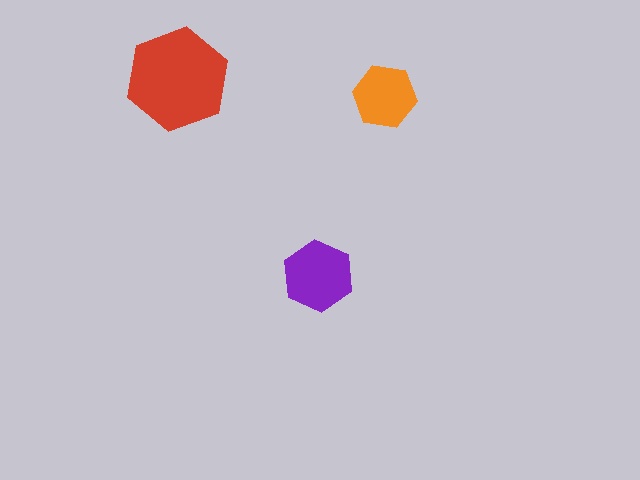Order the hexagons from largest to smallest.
the red one, the purple one, the orange one.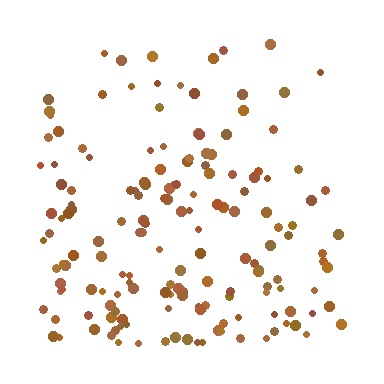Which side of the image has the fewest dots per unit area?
The top.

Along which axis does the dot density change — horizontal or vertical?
Vertical.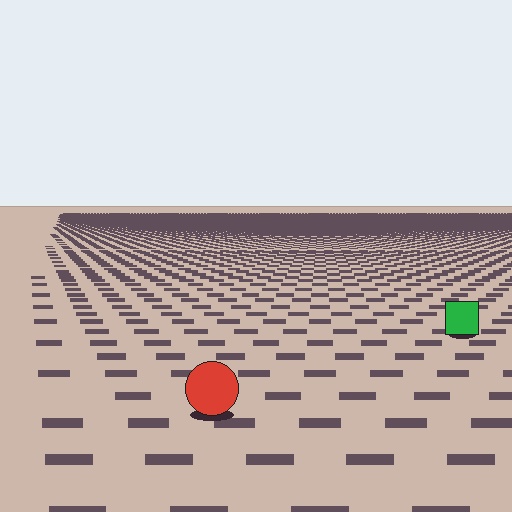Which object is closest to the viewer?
The red circle is closest. The texture marks near it are larger and more spread out.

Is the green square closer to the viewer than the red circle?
No. The red circle is closer — you can tell from the texture gradient: the ground texture is coarser near it.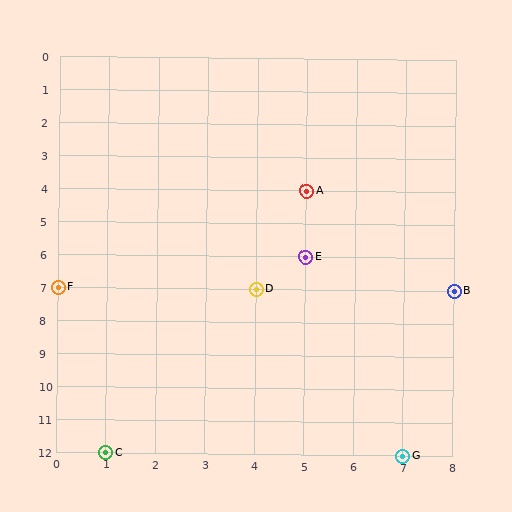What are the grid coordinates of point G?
Point G is at grid coordinates (7, 12).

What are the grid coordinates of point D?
Point D is at grid coordinates (4, 7).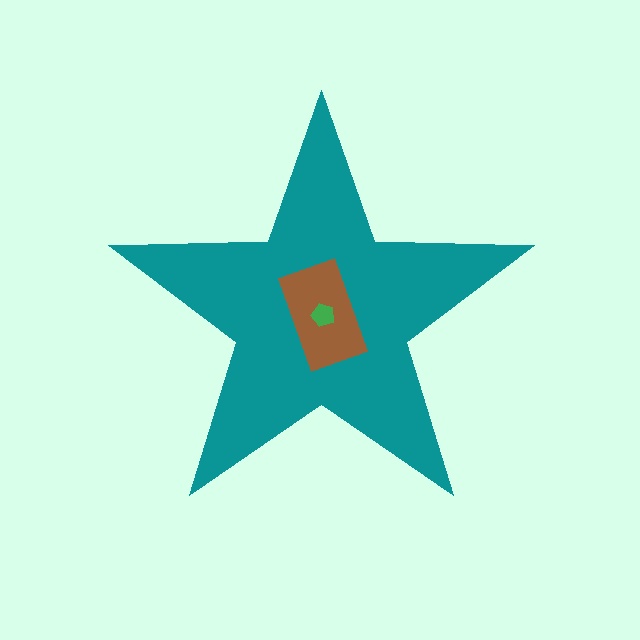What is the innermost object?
The green pentagon.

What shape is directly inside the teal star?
The brown rectangle.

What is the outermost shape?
The teal star.